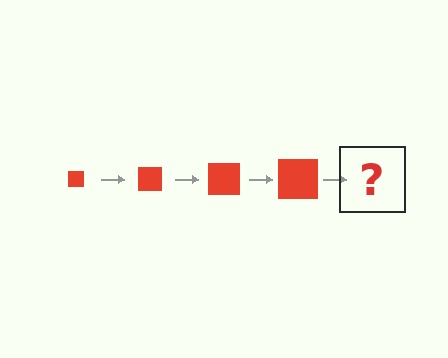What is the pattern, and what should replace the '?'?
The pattern is that the square gets progressively larger each step. The '?' should be a red square, larger than the previous one.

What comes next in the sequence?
The next element should be a red square, larger than the previous one.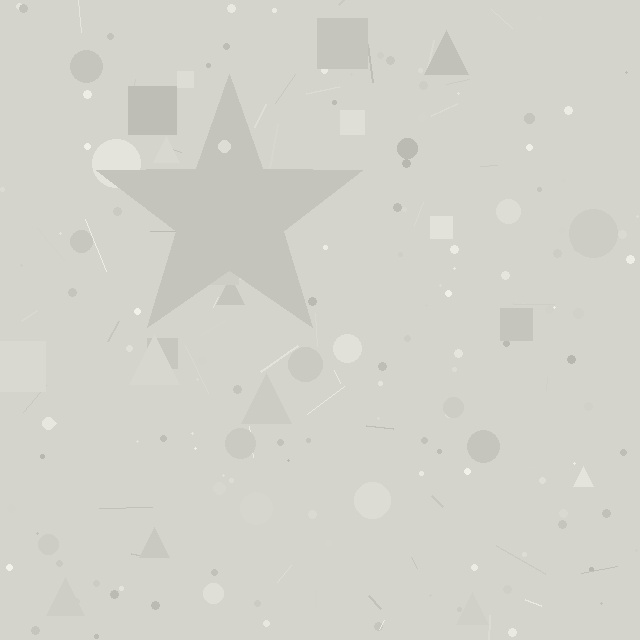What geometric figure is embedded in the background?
A star is embedded in the background.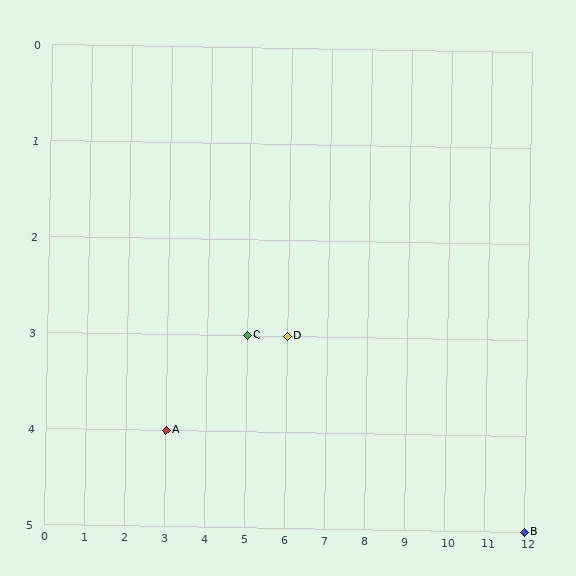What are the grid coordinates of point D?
Point D is at grid coordinates (6, 3).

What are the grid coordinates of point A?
Point A is at grid coordinates (3, 4).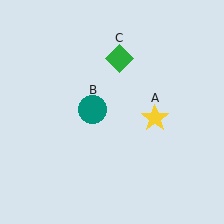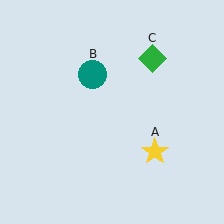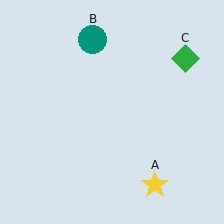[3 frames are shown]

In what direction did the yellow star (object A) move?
The yellow star (object A) moved down.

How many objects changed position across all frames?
3 objects changed position: yellow star (object A), teal circle (object B), green diamond (object C).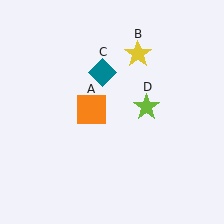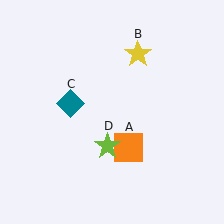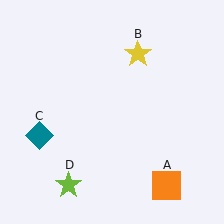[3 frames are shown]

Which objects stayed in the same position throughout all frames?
Yellow star (object B) remained stationary.